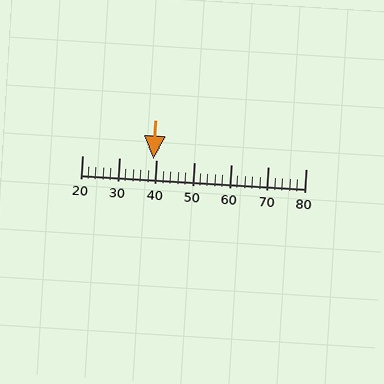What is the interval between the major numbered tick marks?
The major tick marks are spaced 10 units apart.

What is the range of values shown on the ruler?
The ruler shows values from 20 to 80.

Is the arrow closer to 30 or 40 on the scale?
The arrow is closer to 40.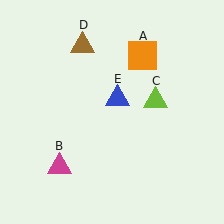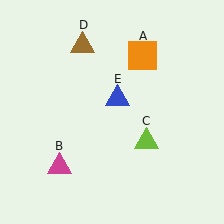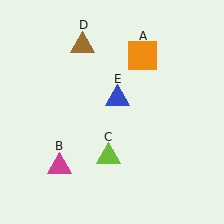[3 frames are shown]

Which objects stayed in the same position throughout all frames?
Orange square (object A) and magenta triangle (object B) and brown triangle (object D) and blue triangle (object E) remained stationary.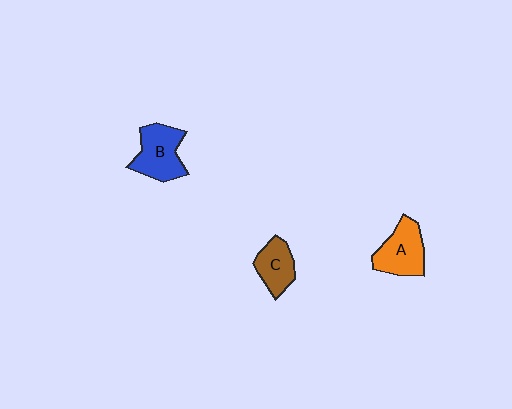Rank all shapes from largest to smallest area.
From largest to smallest: B (blue), A (orange), C (brown).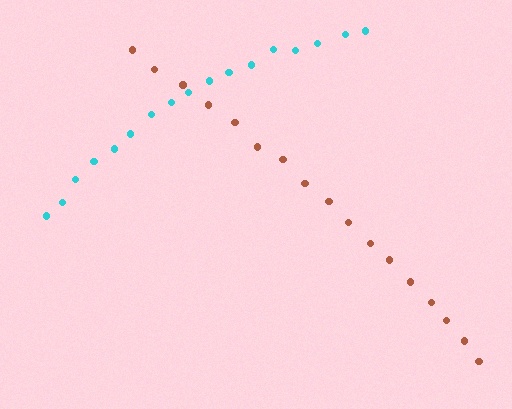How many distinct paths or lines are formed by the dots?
There are 2 distinct paths.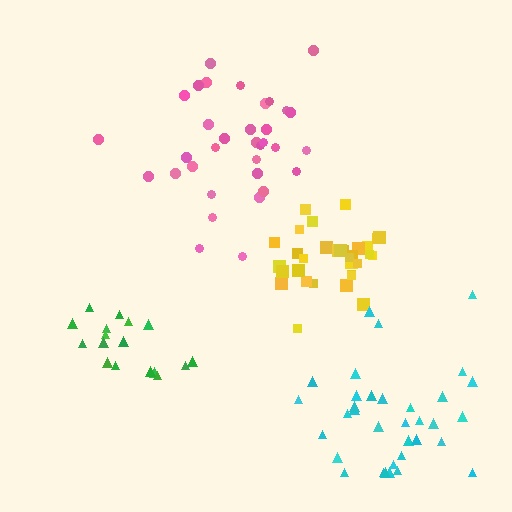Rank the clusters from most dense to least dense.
yellow, green, pink, cyan.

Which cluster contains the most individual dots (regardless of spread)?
Pink (34).